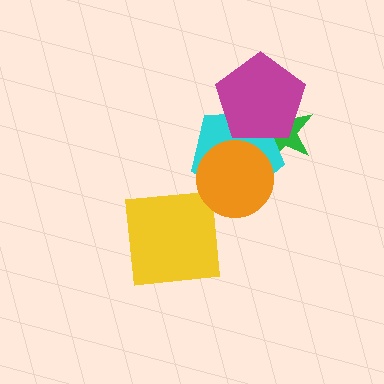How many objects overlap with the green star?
2 objects overlap with the green star.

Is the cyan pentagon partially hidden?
Yes, it is partially covered by another shape.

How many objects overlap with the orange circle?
1 object overlaps with the orange circle.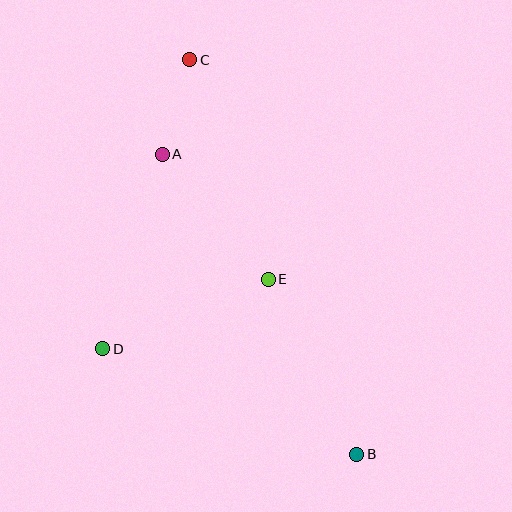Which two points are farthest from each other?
Points B and C are farthest from each other.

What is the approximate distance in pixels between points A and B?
The distance between A and B is approximately 357 pixels.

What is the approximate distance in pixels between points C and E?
The distance between C and E is approximately 233 pixels.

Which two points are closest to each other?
Points A and C are closest to each other.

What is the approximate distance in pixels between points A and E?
The distance between A and E is approximately 164 pixels.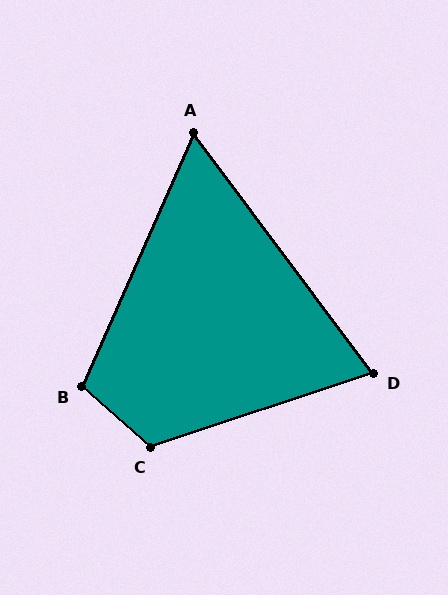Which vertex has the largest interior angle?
C, at approximately 119 degrees.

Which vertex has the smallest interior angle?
A, at approximately 61 degrees.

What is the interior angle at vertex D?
Approximately 72 degrees (acute).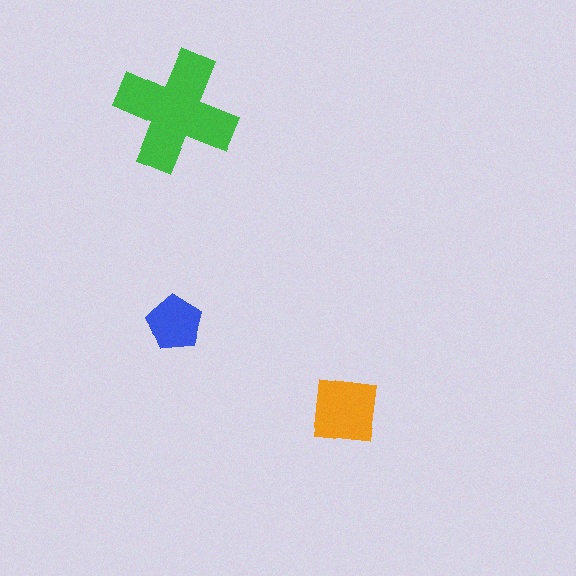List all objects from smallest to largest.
The blue pentagon, the orange square, the green cross.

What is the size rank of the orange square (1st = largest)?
2nd.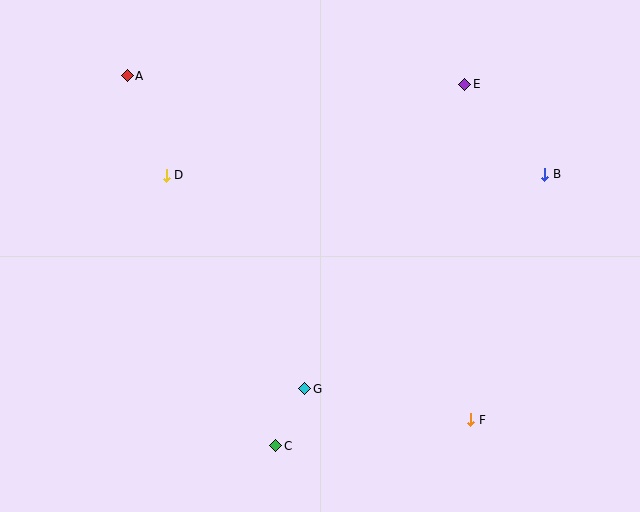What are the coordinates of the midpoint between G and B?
The midpoint between G and B is at (425, 282).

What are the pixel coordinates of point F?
Point F is at (471, 420).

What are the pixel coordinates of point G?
Point G is at (305, 389).